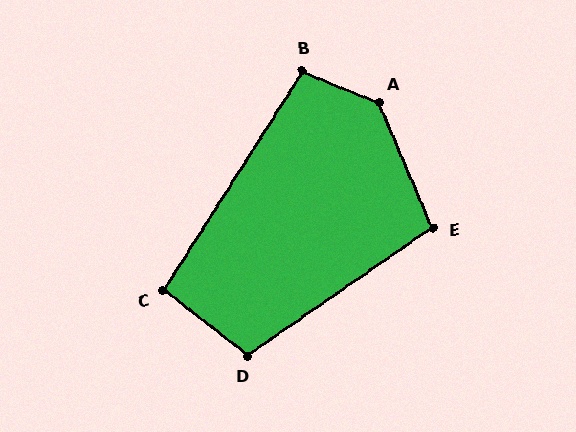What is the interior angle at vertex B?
Approximately 100 degrees (obtuse).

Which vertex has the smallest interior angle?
C, at approximately 95 degrees.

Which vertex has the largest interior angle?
A, at approximately 135 degrees.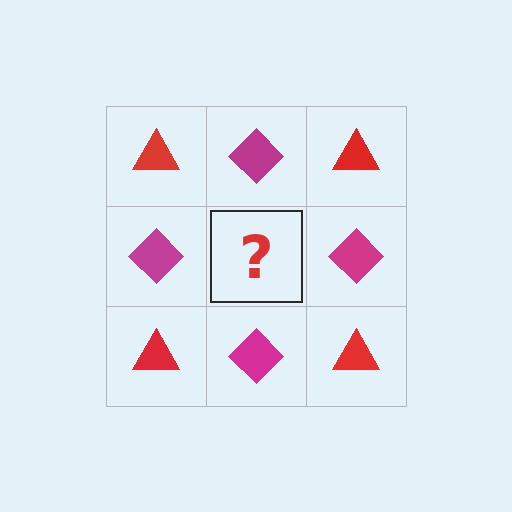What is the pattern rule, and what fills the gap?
The rule is that it alternates red triangle and magenta diamond in a checkerboard pattern. The gap should be filled with a red triangle.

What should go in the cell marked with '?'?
The missing cell should contain a red triangle.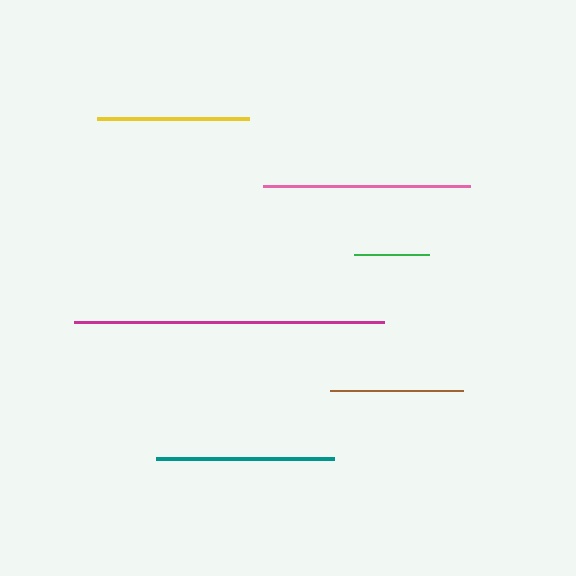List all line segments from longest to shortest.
From longest to shortest: magenta, pink, teal, yellow, brown, green.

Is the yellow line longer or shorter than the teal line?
The teal line is longer than the yellow line.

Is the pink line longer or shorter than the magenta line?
The magenta line is longer than the pink line.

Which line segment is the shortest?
The green line is the shortest at approximately 75 pixels.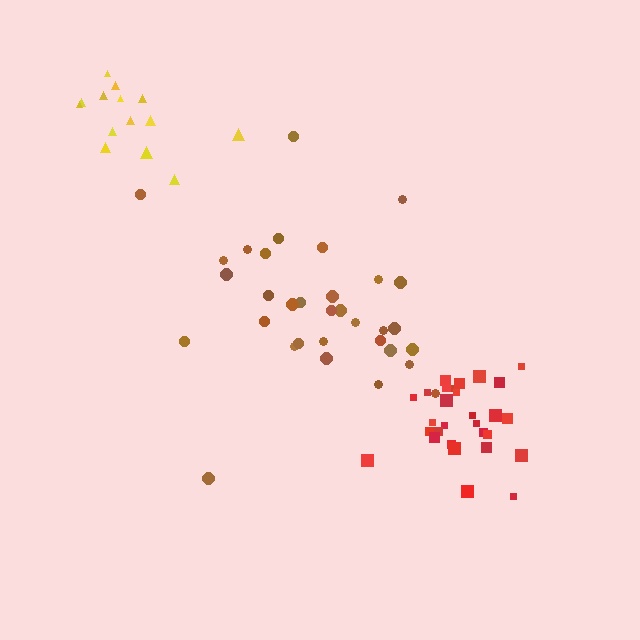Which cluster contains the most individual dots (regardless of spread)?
Brown (33).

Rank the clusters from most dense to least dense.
red, yellow, brown.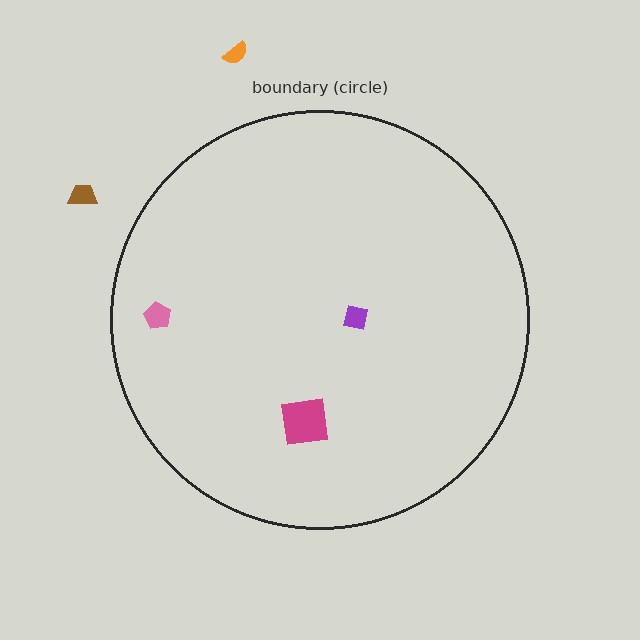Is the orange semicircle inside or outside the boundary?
Outside.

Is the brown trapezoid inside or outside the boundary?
Outside.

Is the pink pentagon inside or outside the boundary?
Inside.